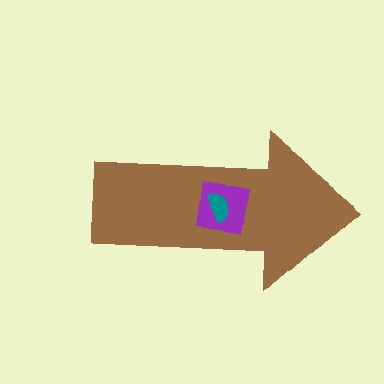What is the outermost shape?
The brown arrow.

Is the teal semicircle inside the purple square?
Yes.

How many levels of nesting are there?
3.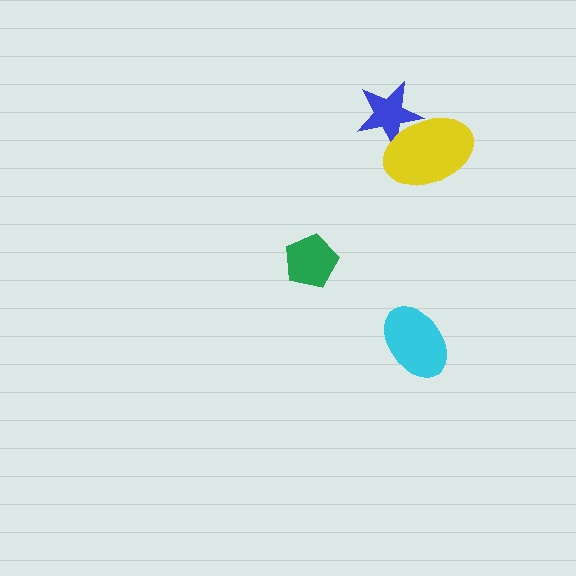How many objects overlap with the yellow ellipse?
1 object overlaps with the yellow ellipse.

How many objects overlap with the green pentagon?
0 objects overlap with the green pentagon.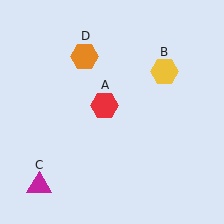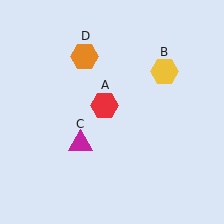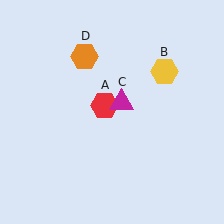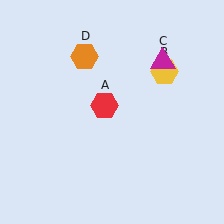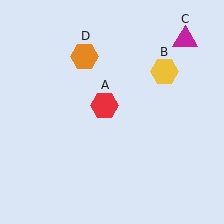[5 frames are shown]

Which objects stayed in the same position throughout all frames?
Red hexagon (object A) and yellow hexagon (object B) and orange hexagon (object D) remained stationary.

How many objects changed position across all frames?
1 object changed position: magenta triangle (object C).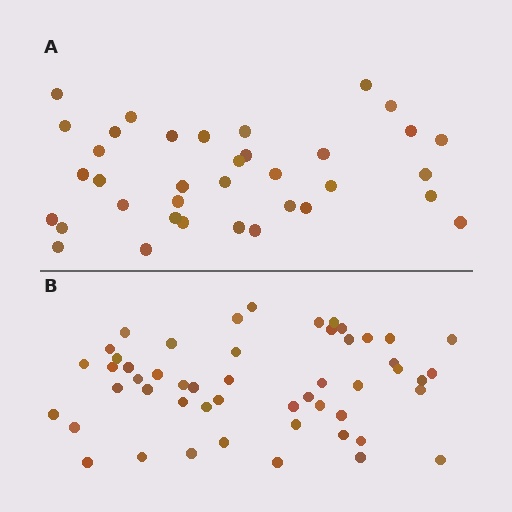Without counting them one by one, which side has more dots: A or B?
Region B (the bottom region) has more dots.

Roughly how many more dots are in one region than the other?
Region B has approximately 15 more dots than region A.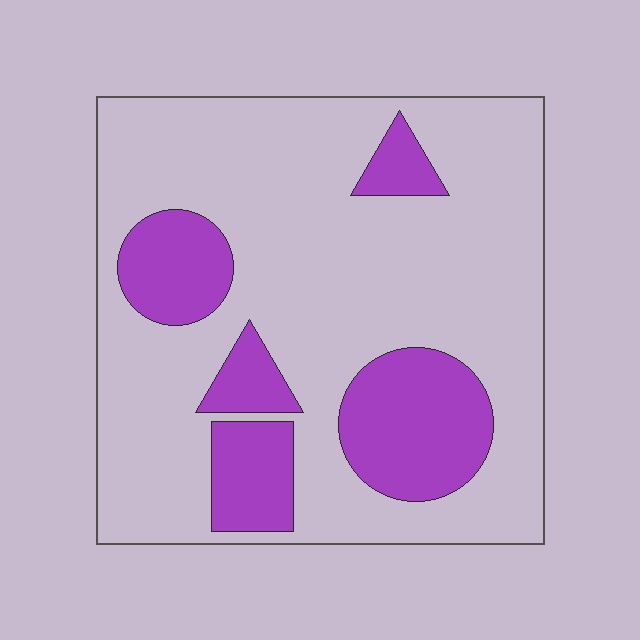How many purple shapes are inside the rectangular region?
5.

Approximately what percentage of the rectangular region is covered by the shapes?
Approximately 25%.